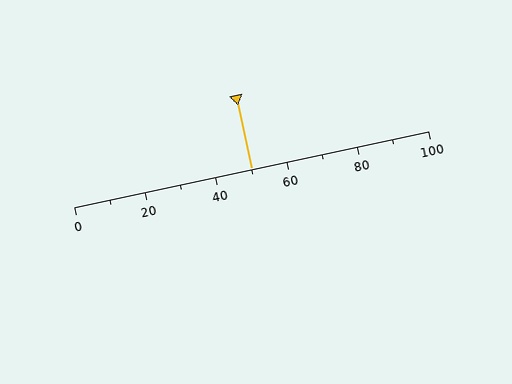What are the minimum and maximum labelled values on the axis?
The axis runs from 0 to 100.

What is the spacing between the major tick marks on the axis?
The major ticks are spaced 20 apart.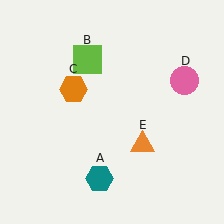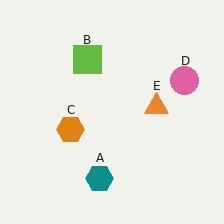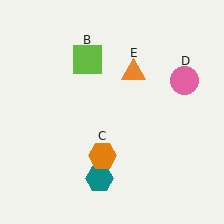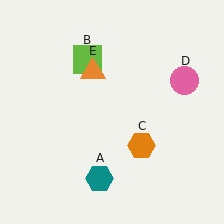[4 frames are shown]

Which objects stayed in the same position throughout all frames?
Teal hexagon (object A) and lime square (object B) and pink circle (object D) remained stationary.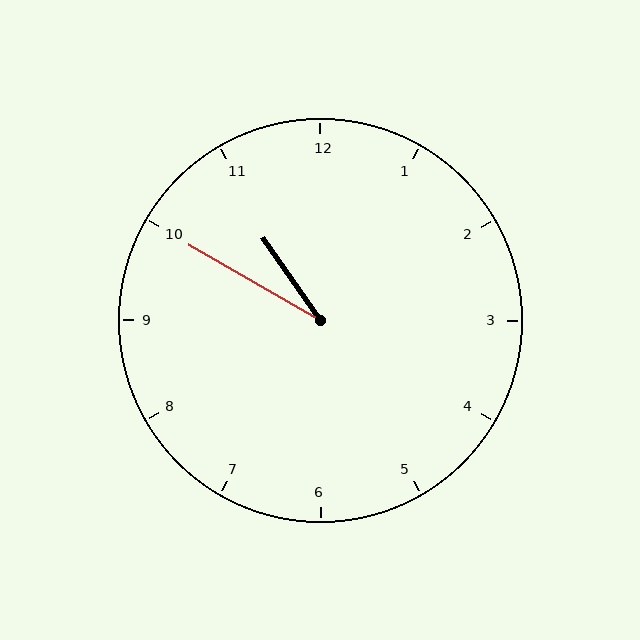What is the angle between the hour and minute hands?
Approximately 25 degrees.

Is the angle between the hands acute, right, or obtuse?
It is acute.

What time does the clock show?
10:50.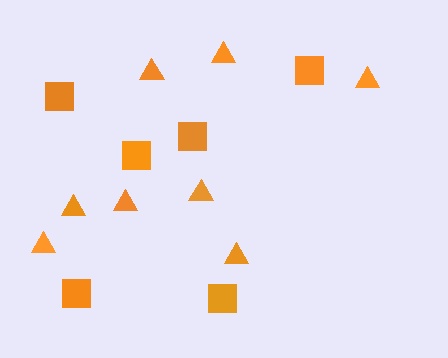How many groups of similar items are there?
There are 2 groups: one group of squares (6) and one group of triangles (8).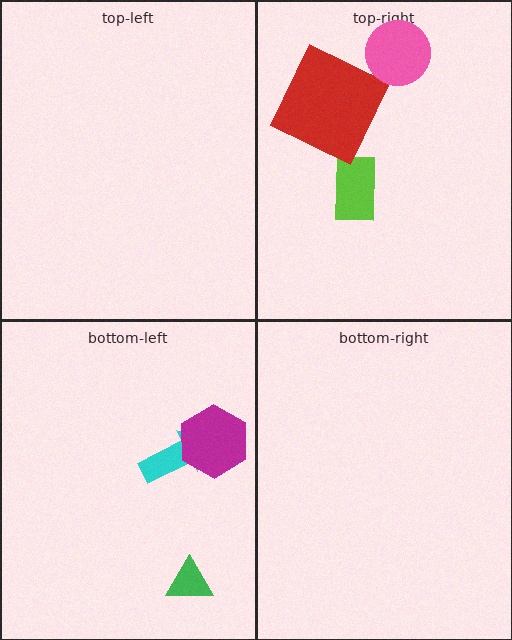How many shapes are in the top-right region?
3.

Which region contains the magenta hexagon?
The bottom-left region.